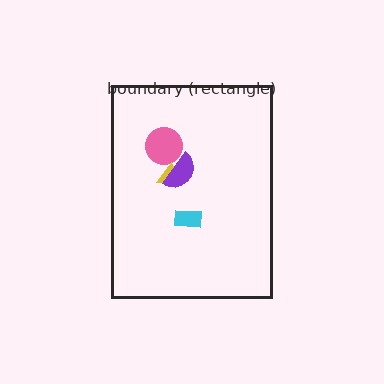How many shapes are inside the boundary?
4 inside, 0 outside.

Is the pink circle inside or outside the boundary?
Inside.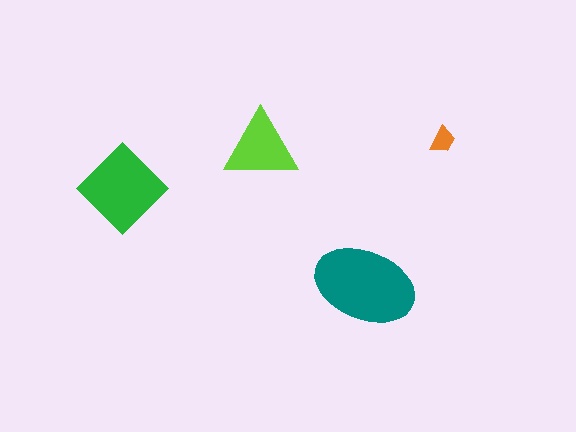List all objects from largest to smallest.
The teal ellipse, the green diamond, the lime triangle, the orange trapezoid.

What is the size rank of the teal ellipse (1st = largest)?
1st.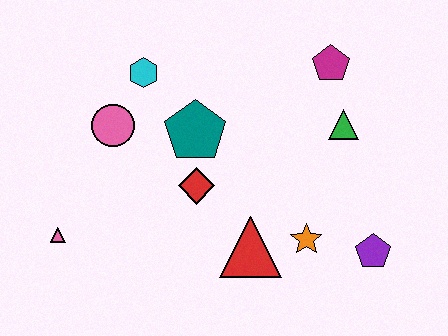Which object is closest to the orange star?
The red triangle is closest to the orange star.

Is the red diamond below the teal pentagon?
Yes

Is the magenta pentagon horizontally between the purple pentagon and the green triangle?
No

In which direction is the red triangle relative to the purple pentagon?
The red triangle is to the left of the purple pentagon.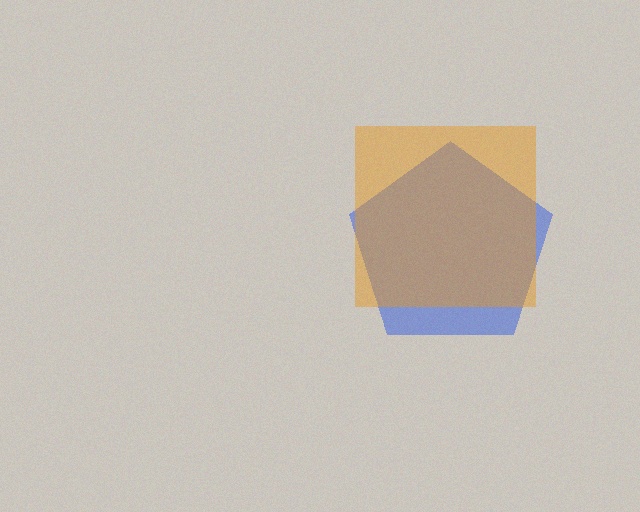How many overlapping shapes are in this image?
There are 2 overlapping shapes in the image.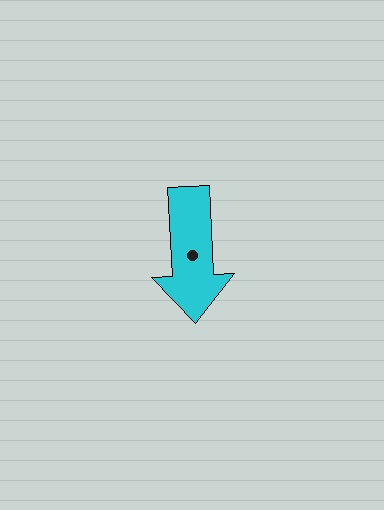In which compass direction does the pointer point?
South.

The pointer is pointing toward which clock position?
Roughly 6 o'clock.